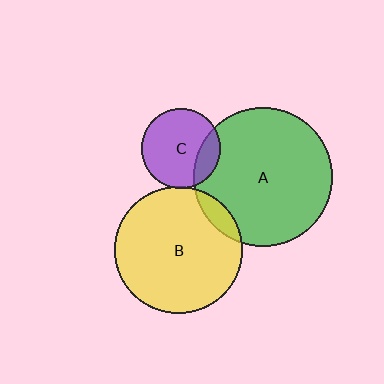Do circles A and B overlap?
Yes.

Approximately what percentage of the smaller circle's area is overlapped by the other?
Approximately 10%.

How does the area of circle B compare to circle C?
Approximately 2.6 times.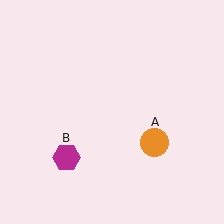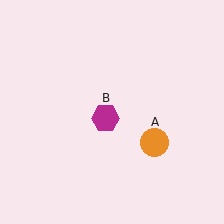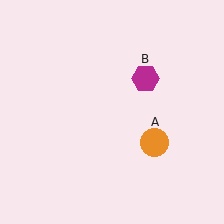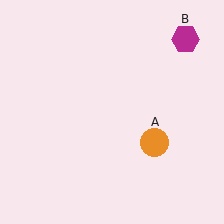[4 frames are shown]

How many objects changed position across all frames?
1 object changed position: magenta hexagon (object B).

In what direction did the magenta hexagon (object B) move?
The magenta hexagon (object B) moved up and to the right.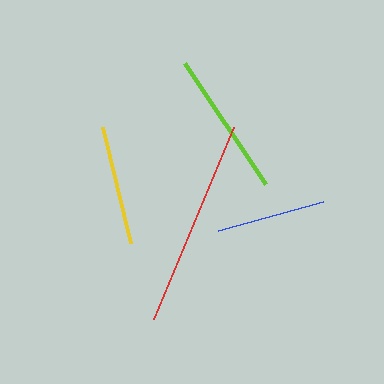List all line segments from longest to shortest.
From longest to shortest: red, lime, yellow, blue.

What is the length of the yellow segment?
The yellow segment is approximately 119 pixels long.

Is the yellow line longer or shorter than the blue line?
The yellow line is longer than the blue line.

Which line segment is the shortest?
The blue line is the shortest at approximately 108 pixels.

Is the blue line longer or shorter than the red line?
The red line is longer than the blue line.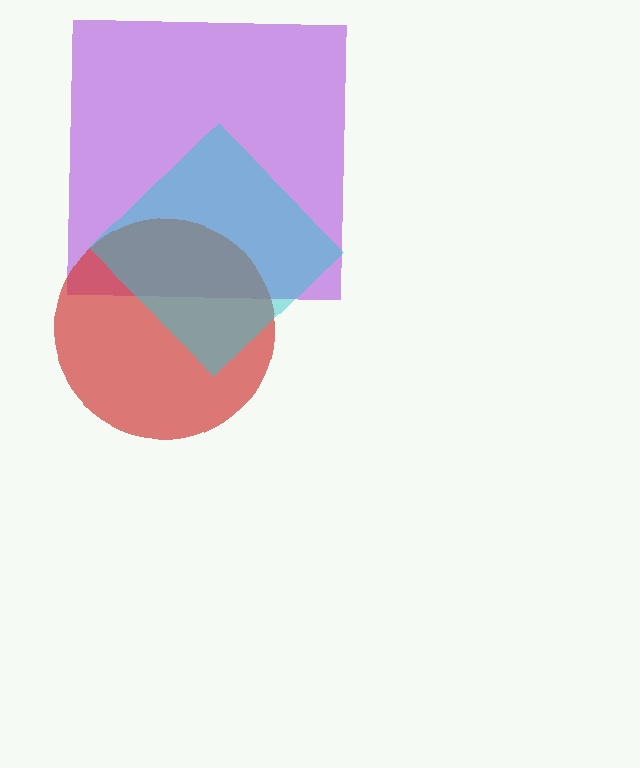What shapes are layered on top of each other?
The layered shapes are: a purple square, a red circle, a cyan diamond.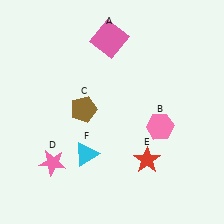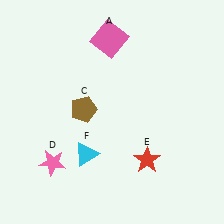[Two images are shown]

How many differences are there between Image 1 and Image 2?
There is 1 difference between the two images.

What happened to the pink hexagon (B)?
The pink hexagon (B) was removed in Image 2. It was in the bottom-right area of Image 1.